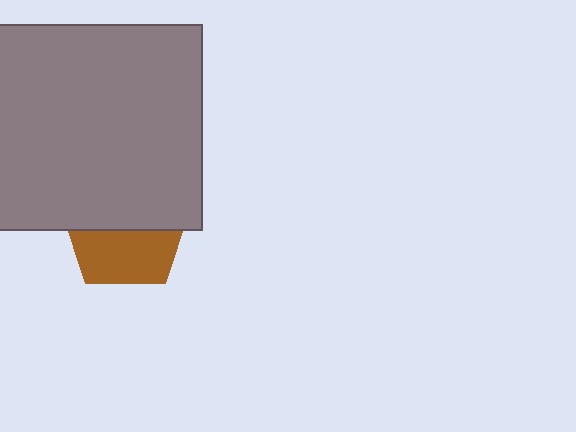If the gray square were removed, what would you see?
You would see the complete brown pentagon.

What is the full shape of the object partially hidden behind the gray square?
The partially hidden object is a brown pentagon.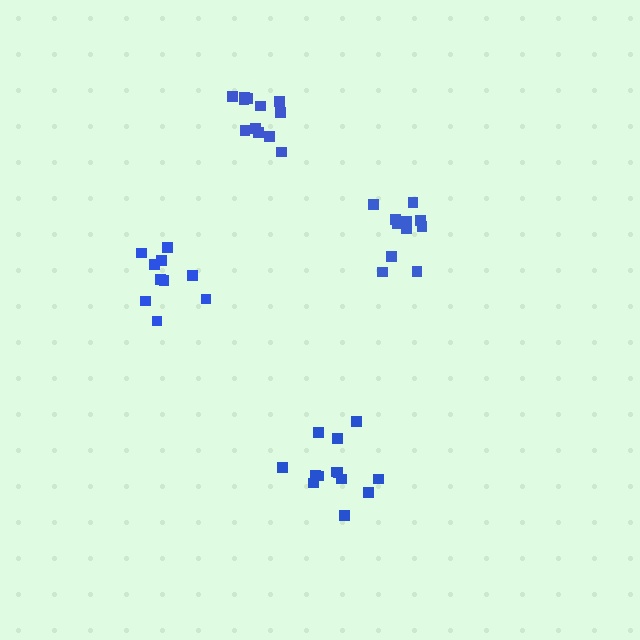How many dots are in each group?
Group 1: 12 dots, Group 2: 10 dots, Group 3: 12 dots, Group 4: 13 dots (47 total).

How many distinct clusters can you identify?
There are 4 distinct clusters.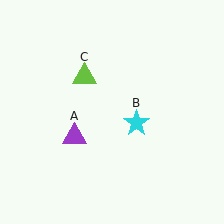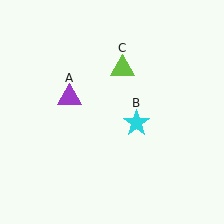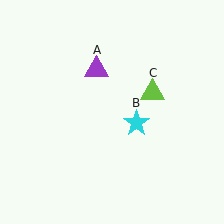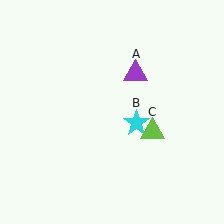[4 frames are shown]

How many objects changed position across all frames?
2 objects changed position: purple triangle (object A), lime triangle (object C).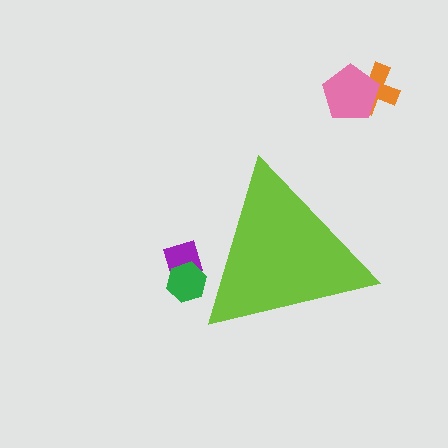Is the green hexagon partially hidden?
Yes, the green hexagon is partially hidden behind the lime triangle.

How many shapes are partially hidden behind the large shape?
2 shapes are partially hidden.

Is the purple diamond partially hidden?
Yes, the purple diamond is partially hidden behind the lime triangle.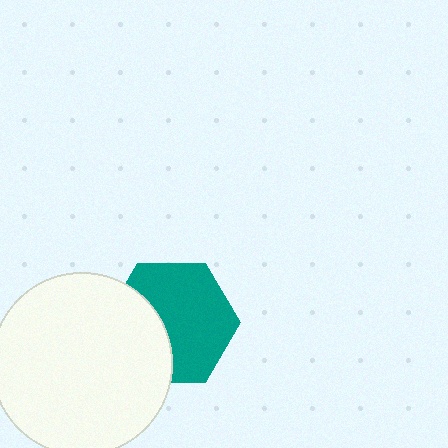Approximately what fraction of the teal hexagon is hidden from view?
Roughly 36% of the teal hexagon is hidden behind the white circle.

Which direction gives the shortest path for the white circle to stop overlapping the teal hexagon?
Moving left gives the shortest separation.